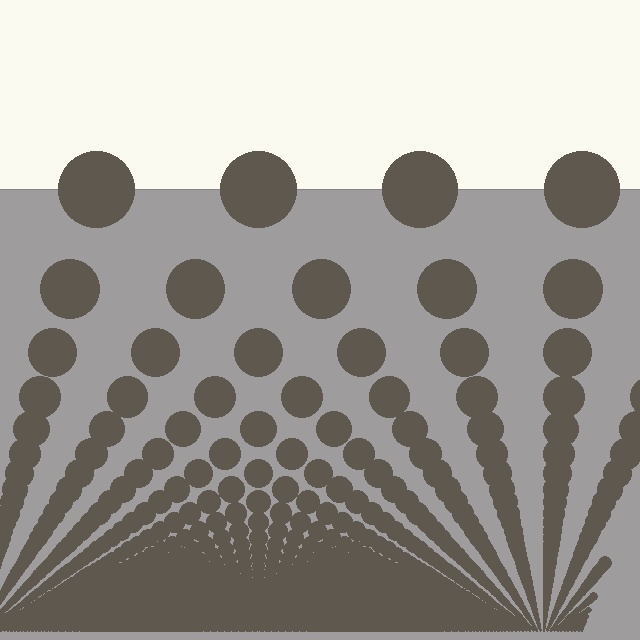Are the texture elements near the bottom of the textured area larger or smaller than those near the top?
Smaller. The gradient is inverted — elements near the bottom are smaller and denser.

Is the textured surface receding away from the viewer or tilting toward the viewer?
The surface appears to tilt toward the viewer. Texture elements get larger and sparser toward the top.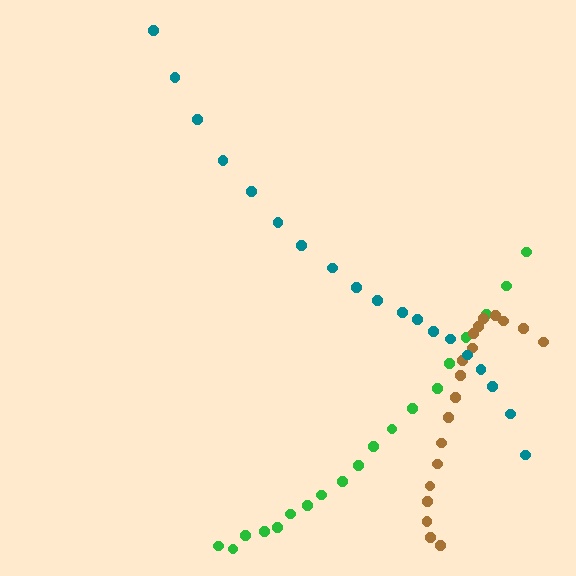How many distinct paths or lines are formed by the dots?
There are 3 distinct paths.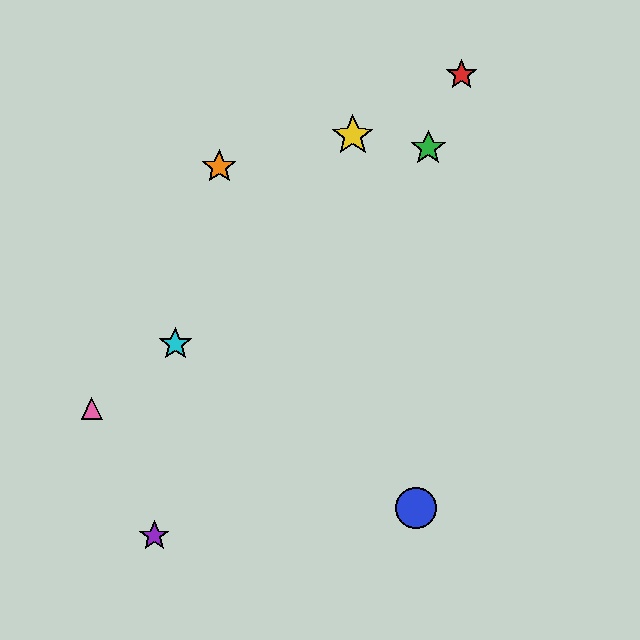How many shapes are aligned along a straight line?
3 shapes (the green star, the cyan star, the pink triangle) are aligned along a straight line.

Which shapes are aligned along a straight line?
The green star, the cyan star, the pink triangle are aligned along a straight line.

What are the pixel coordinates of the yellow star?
The yellow star is at (353, 136).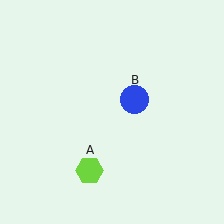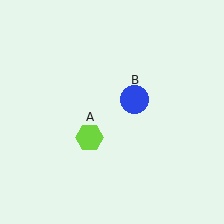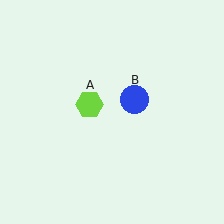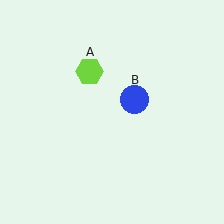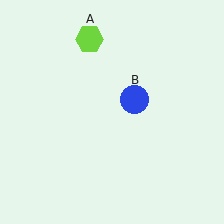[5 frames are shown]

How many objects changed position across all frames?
1 object changed position: lime hexagon (object A).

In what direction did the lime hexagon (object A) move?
The lime hexagon (object A) moved up.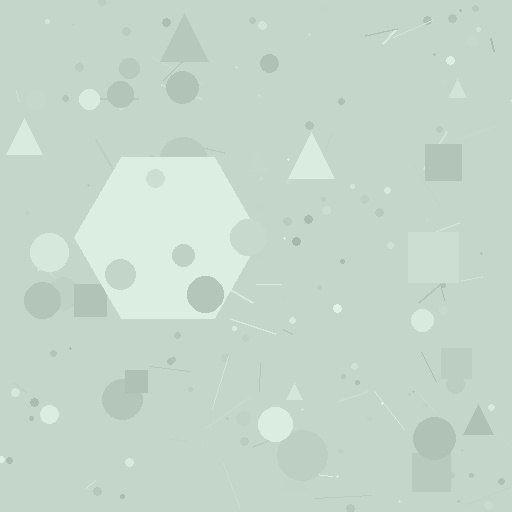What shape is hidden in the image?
A hexagon is hidden in the image.